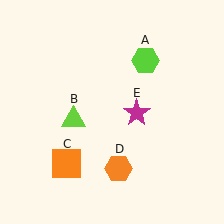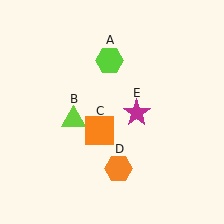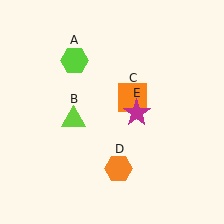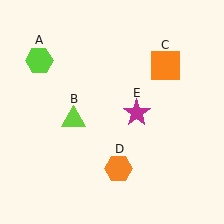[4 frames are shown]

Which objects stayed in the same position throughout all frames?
Lime triangle (object B) and orange hexagon (object D) and magenta star (object E) remained stationary.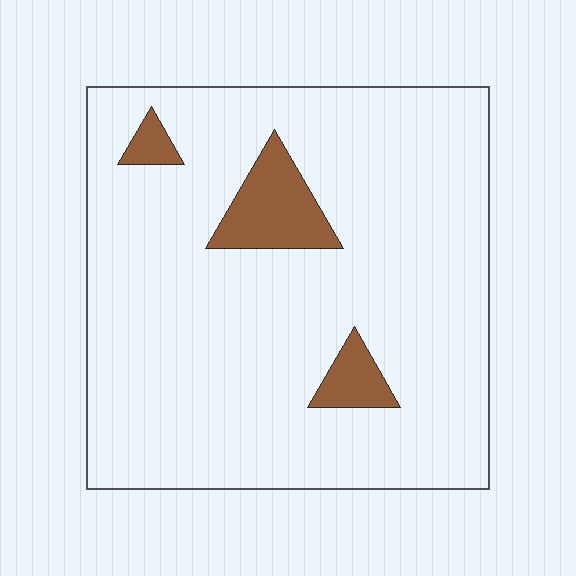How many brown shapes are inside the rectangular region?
3.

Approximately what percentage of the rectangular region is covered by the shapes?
Approximately 10%.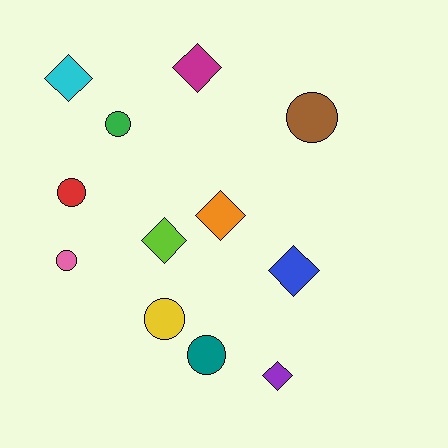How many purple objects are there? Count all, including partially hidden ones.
There is 1 purple object.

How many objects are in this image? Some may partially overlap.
There are 12 objects.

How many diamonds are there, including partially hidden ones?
There are 6 diamonds.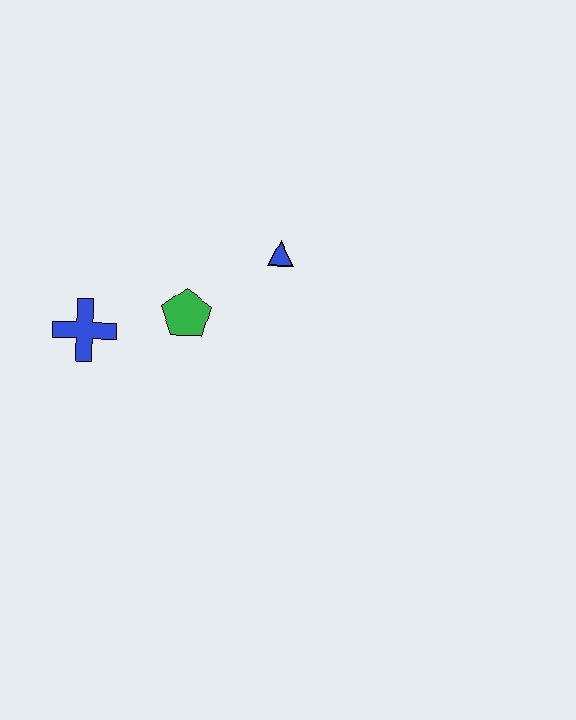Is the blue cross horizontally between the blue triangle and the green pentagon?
No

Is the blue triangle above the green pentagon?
Yes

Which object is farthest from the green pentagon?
The blue triangle is farthest from the green pentagon.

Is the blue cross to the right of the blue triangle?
No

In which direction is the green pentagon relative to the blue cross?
The green pentagon is to the right of the blue cross.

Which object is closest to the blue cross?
The green pentagon is closest to the blue cross.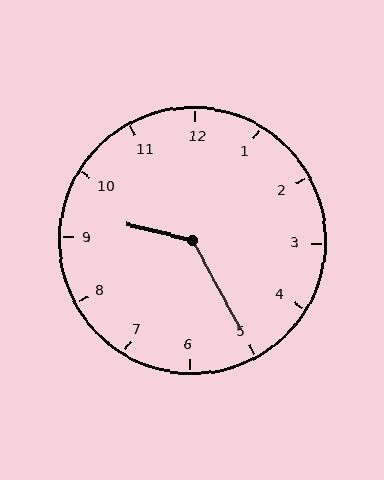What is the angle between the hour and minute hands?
Approximately 132 degrees.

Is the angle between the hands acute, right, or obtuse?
It is obtuse.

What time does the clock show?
9:25.